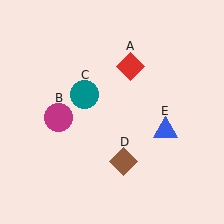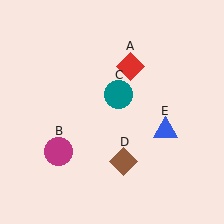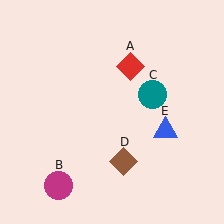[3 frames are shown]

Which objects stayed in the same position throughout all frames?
Red diamond (object A) and brown diamond (object D) and blue triangle (object E) remained stationary.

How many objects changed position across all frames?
2 objects changed position: magenta circle (object B), teal circle (object C).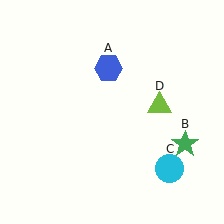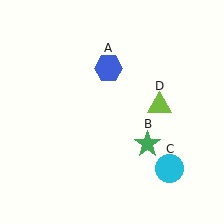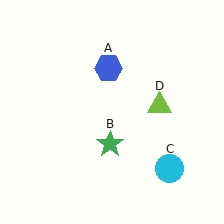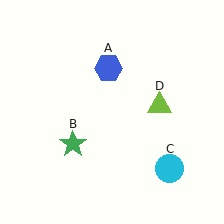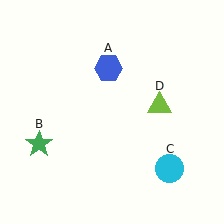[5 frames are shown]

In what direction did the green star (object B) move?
The green star (object B) moved left.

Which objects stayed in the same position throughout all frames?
Blue hexagon (object A) and cyan circle (object C) and lime triangle (object D) remained stationary.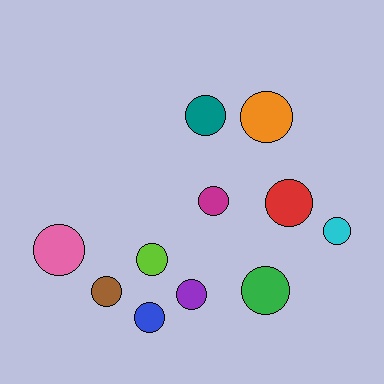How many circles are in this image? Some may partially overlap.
There are 11 circles.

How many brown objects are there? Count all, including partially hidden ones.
There is 1 brown object.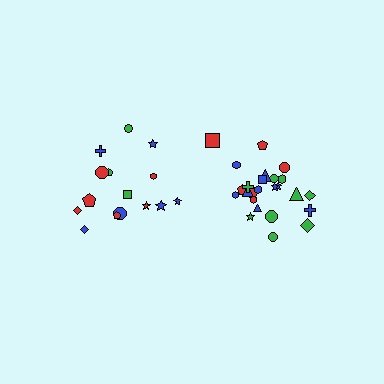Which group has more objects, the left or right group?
The right group.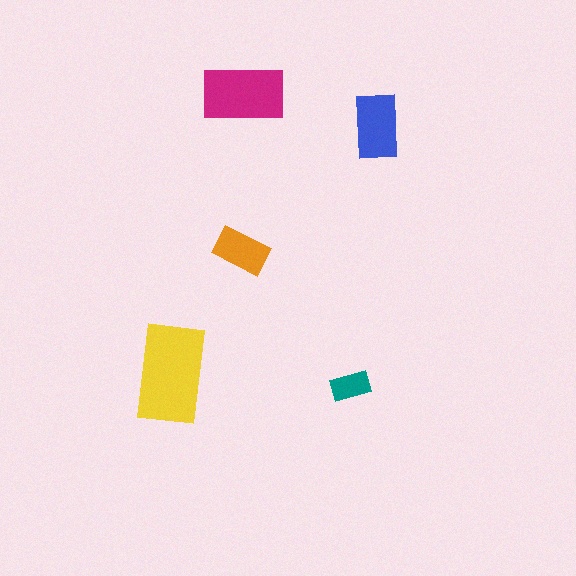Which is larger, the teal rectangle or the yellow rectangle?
The yellow one.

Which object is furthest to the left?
The yellow rectangle is leftmost.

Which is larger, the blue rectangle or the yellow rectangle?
The yellow one.